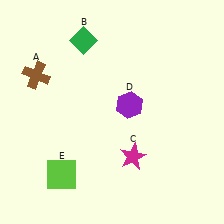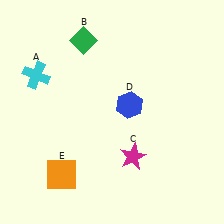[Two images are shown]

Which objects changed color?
A changed from brown to cyan. D changed from purple to blue. E changed from lime to orange.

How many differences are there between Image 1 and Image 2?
There are 3 differences between the two images.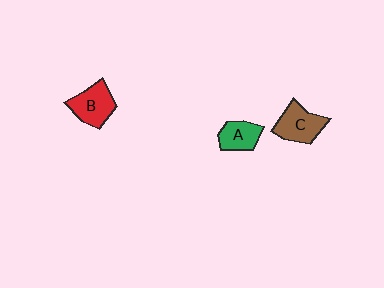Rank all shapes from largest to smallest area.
From largest to smallest: B (red), C (brown), A (green).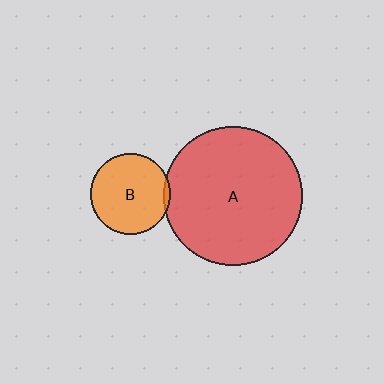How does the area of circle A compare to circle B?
Approximately 3.0 times.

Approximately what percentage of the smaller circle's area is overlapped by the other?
Approximately 5%.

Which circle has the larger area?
Circle A (red).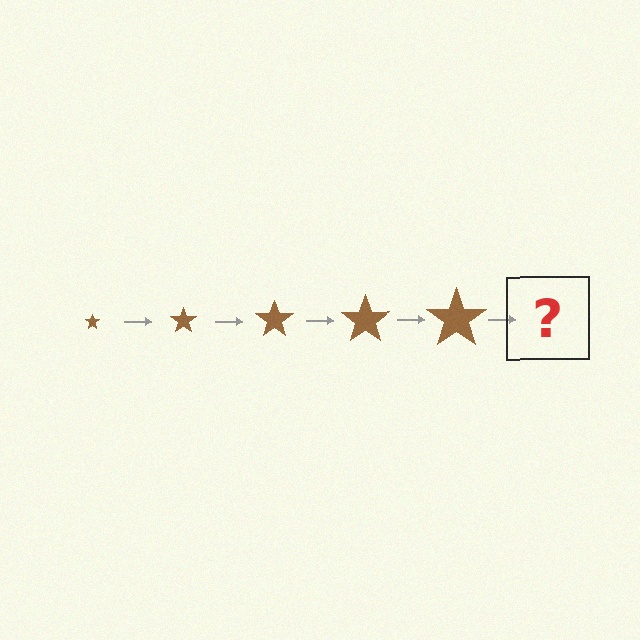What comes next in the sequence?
The next element should be a brown star, larger than the previous one.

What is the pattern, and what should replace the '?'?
The pattern is that the star gets progressively larger each step. The '?' should be a brown star, larger than the previous one.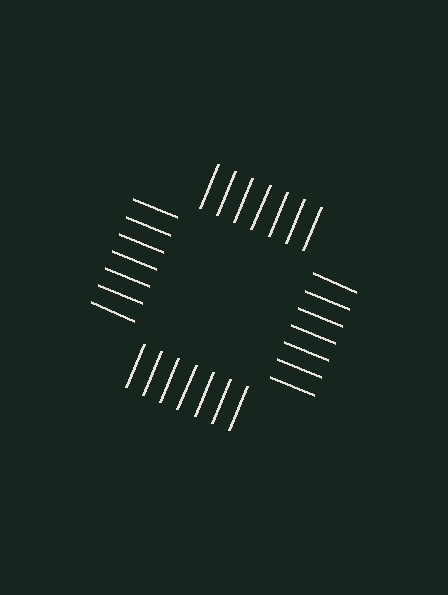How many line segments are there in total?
28 — 7 along each of the 4 edges.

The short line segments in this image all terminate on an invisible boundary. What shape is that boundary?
An illusory square — the line segments terminate on its edges but no continuous stroke is drawn.